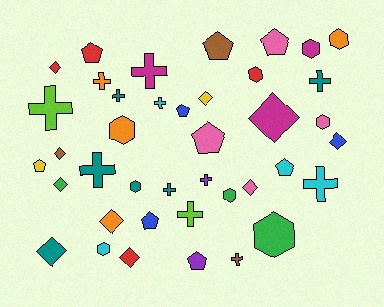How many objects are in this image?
There are 40 objects.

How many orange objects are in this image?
There are 4 orange objects.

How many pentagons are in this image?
There are 9 pentagons.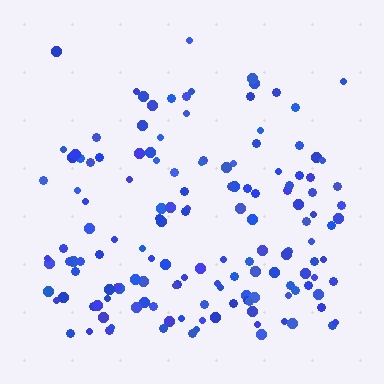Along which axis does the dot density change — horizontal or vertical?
Vertical.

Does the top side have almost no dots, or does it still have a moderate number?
Still a moderate number, just noticeably fewer than the bottom.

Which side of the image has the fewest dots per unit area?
The top.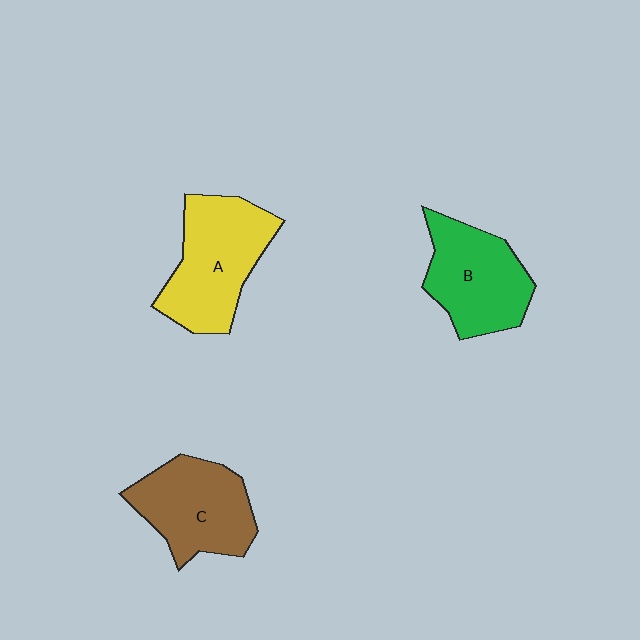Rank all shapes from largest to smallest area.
From largest to smallest: A (yellow), C (brown), B (green).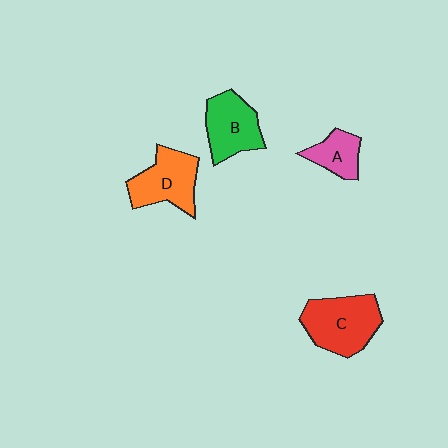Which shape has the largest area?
Shape C (red).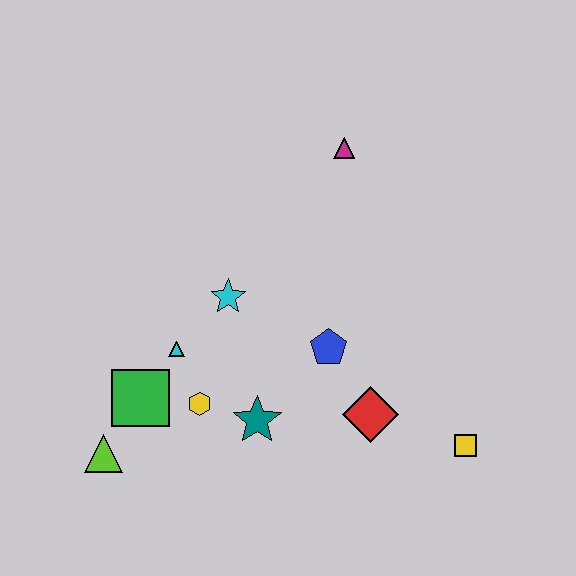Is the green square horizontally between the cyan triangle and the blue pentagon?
No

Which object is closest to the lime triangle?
The green square is closest to the lime triangle.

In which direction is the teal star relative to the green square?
The teal star is to the right of the green square.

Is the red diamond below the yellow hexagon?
Yes